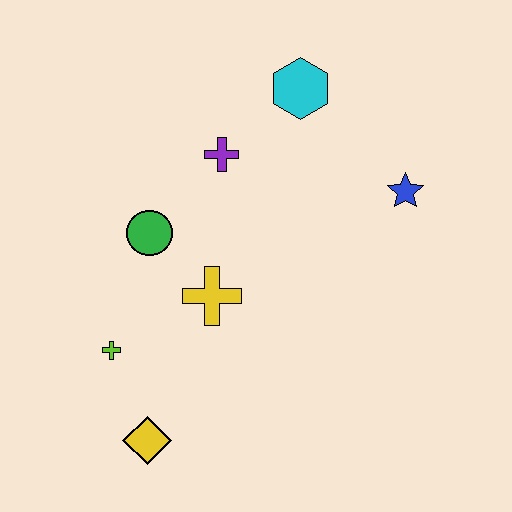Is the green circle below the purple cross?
Yes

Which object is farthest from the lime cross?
The blue star is farthest from the lime cross.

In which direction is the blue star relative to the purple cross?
The blue star is to the right of the purple cross.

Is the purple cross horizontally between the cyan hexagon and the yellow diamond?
Yes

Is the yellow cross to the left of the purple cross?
Yes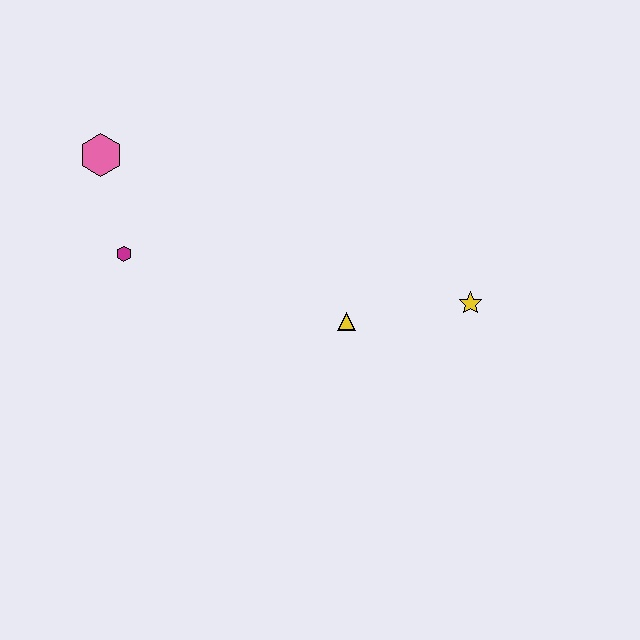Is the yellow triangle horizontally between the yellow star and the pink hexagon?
Yes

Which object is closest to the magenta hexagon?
The pink hexagon is closest to the magenta hexagon.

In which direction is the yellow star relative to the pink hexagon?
The yellow star is to the right of the pink hexagon.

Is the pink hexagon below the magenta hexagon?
No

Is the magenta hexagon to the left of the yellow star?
Yes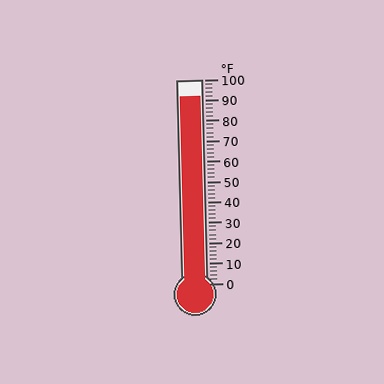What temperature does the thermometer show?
The thermometer shows approximately 92°F.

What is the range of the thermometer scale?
The thermometer scale ranges from 0°F to 100°F.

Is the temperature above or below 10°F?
The temperature is above 10°F.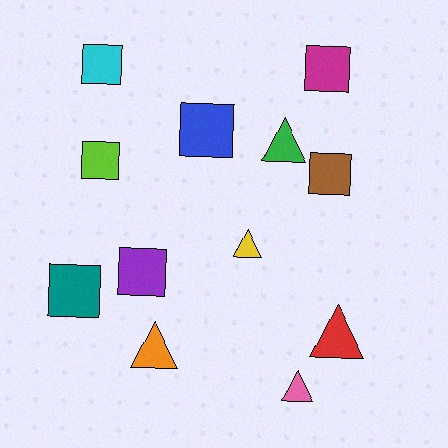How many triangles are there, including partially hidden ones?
There are 5 triangles.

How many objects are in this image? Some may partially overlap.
There are 12 objects.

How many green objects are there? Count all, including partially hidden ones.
There is 1 green object.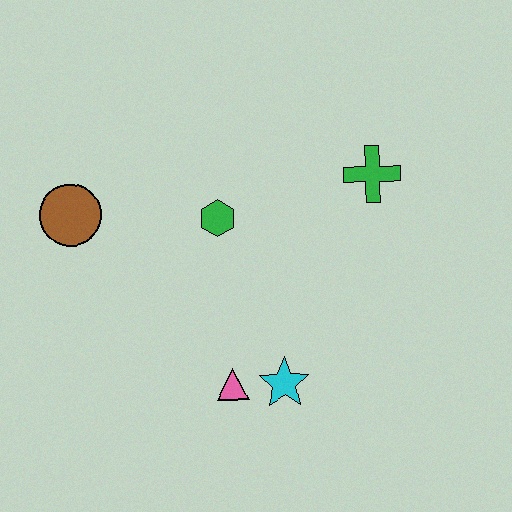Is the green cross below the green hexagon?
No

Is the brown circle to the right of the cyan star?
No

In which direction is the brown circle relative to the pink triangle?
The brown circle is above the pink triangle.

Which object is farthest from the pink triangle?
The green cross is farthest from the pink triangle.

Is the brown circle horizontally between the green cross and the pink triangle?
No